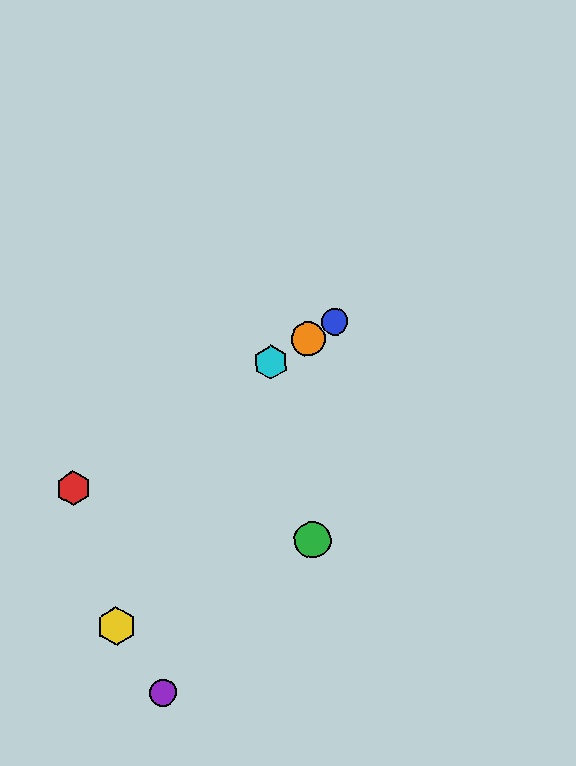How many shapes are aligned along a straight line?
4 shapes (the red hexagon, the blue circle, the orange circle, the cyan hexagon) are aligned along a straight line.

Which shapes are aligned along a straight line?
The red hexagon, the blue circle, the orange circle, the cyan hexagon are aligned along a straight line.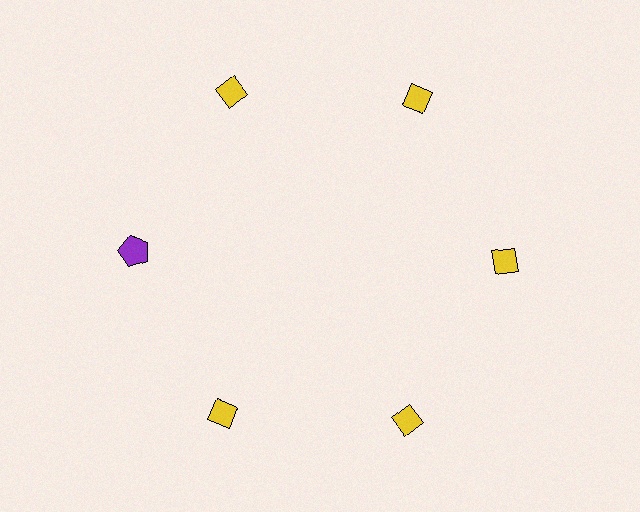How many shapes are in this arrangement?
There are 6 shapes arranged in a ring pattern.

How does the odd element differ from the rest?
It differs in both color (purple instead of yellow) and shape (pentagon instead of diamond).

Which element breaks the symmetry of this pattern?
The purple pentagon at roughly the 9 o'clock position breaks the symmetry. All other shapes are yellow diamonds.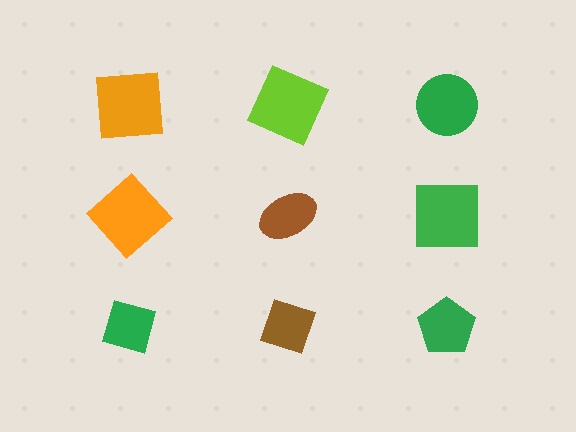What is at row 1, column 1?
An orange square.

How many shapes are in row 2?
3 shapes.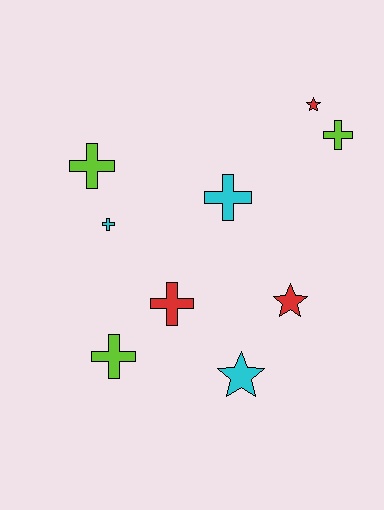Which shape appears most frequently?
Cross, with 6 objects.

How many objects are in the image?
There are 9 objects.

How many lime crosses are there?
There are 3 lime crosses.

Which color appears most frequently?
Cyan, with 3 objects.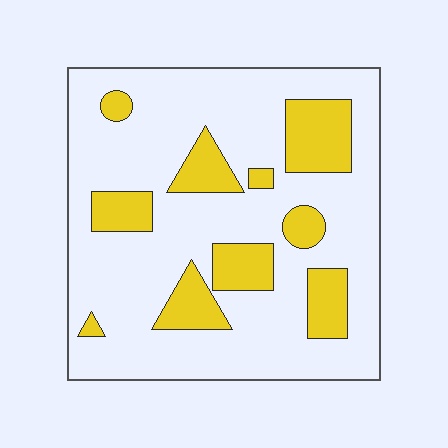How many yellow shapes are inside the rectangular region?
10.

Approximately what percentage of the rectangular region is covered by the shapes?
Approximately 25%.